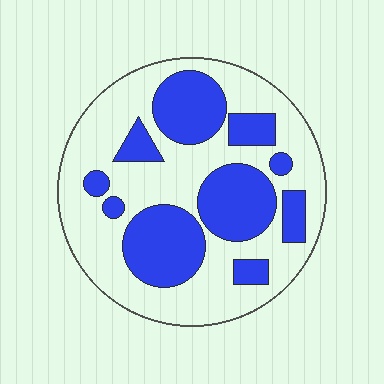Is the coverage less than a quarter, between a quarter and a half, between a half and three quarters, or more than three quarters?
Between a quarter and a half.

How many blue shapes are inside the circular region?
10.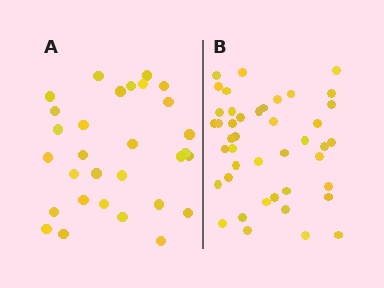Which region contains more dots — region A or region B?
Region B (the right region) has more dots.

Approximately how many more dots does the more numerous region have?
Region B has approximately 15 more dots than region A.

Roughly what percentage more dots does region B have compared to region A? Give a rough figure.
About 45% more.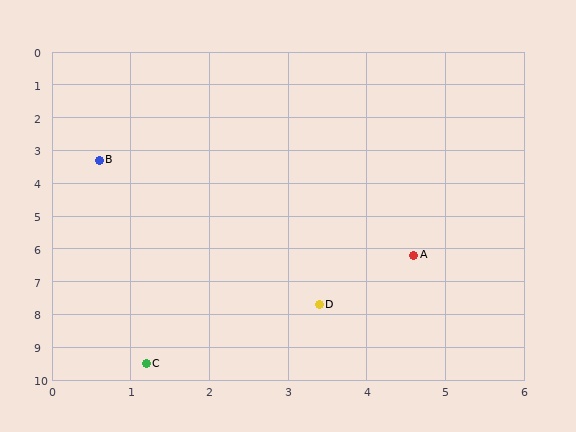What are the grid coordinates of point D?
Point D is at approximately (3.4, 7.7).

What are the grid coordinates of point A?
Point A is at approximately (4.6, 6.2).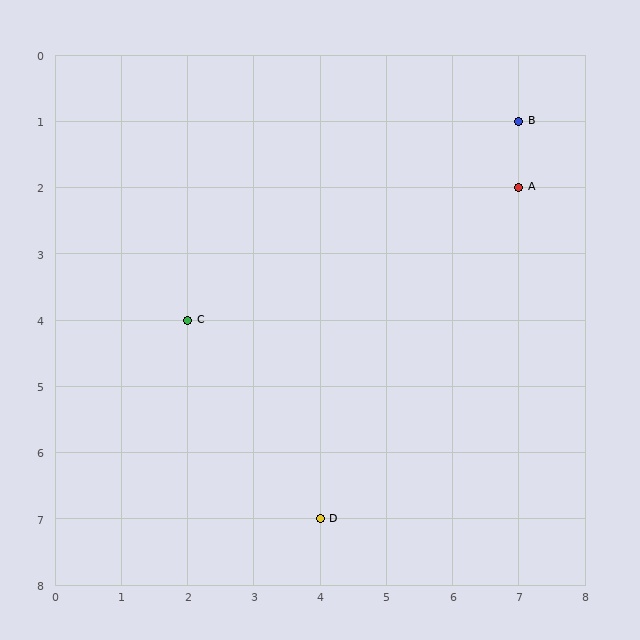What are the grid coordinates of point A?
Point A is at grid coordinates (7, 2).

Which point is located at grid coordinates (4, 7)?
Point D is at (4, 7).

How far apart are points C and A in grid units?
Points C and A are 5 columns and 2 rows apart (about 5.4 grid units diagonally).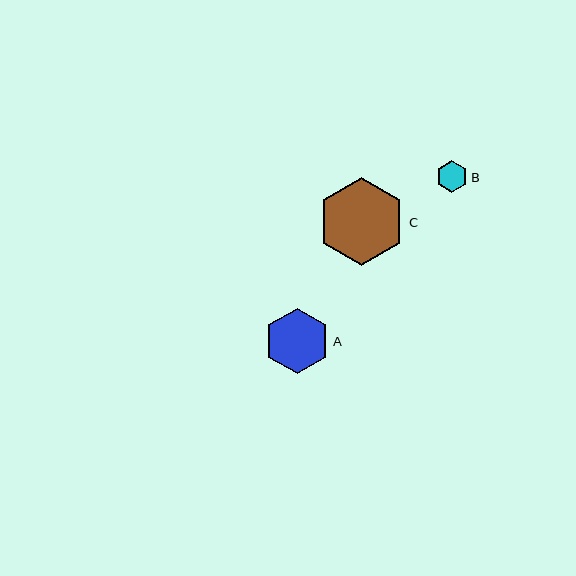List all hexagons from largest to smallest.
From largest to smallest: C, A, B.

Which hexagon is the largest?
Hexagon C is the largest with a size of approximately 88 pixels.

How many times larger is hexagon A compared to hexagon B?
Hexagon A is approximately 2.0 times the size of hexagon B.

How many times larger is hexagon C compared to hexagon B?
Hexagon C is approximately 2.7 times the size of hexagon B.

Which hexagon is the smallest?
Hexagon B is the smallest with a size of approximately 32 pixels.